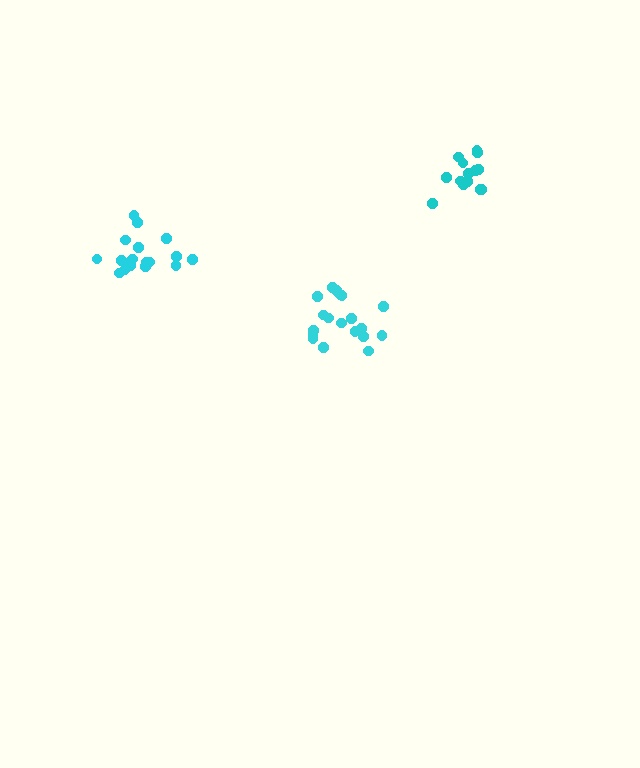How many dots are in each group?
Group 1: 19 dots, Group 2: 17 dots, Group 3: 14 dots (50 total).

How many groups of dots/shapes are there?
There are 3 groups.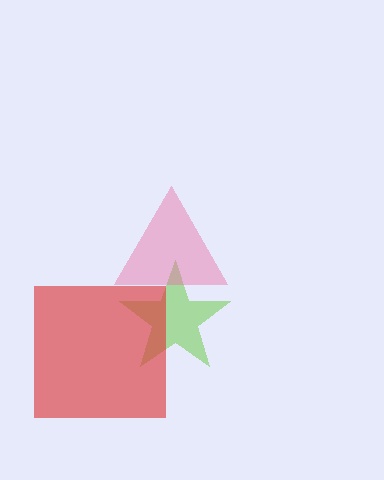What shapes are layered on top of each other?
The layered shapes are: a lime star, a red square, a pink triangle.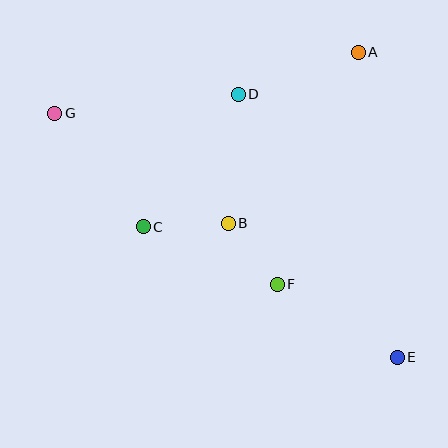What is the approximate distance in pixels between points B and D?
The distance between B and D is approximately 130 pixels.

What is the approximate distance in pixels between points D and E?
The distance between D and E is approximately 307 pixels.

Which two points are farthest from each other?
Points E and G are farthest from each other.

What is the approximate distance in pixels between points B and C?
The distance between B and C is approximately 85 pixels.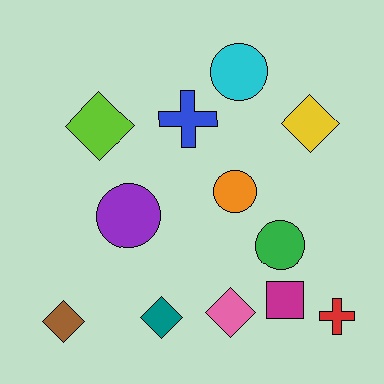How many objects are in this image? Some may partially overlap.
There are 12 objects.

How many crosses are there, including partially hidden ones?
There are 2 crosses.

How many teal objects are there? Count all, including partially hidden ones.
There is 1 teal object.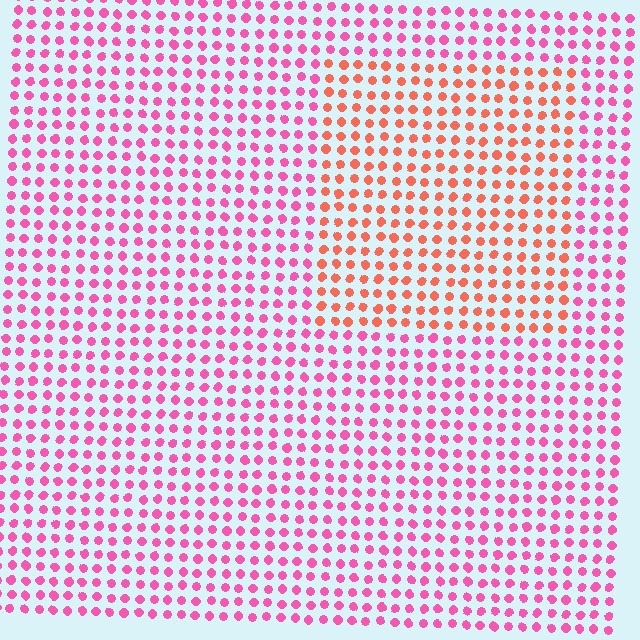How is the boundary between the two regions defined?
The boundary is defined purely by a slight shift in hue (about 42 degrees). Spacing, size, and orientation are identical on both sides.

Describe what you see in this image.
The image is filled with small pink elements in a uniform arrangement. A rectangle-shaped region is visible where the elements are tinted to a slightly different hue, forming a subtle color boundary.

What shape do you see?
I see a rectangle.